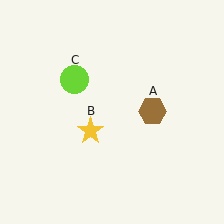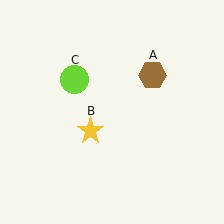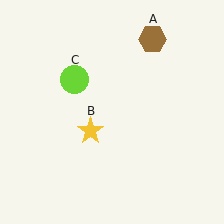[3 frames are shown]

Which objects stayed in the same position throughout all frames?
Yellow star (object B) and lime circle (object C) remained stationary.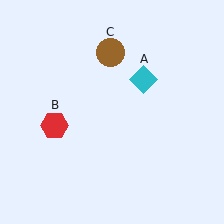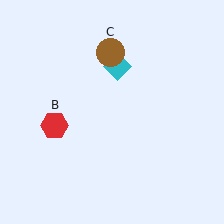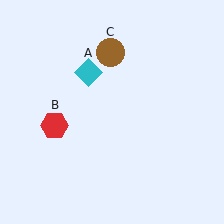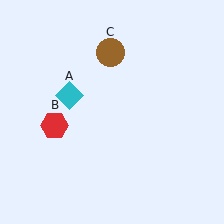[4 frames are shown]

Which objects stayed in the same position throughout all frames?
Red hexagon (object B) and brown circle (object C) remained stationary.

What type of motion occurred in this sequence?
The cyan diamond (object A) rotated counterclockwise around the center of the scene.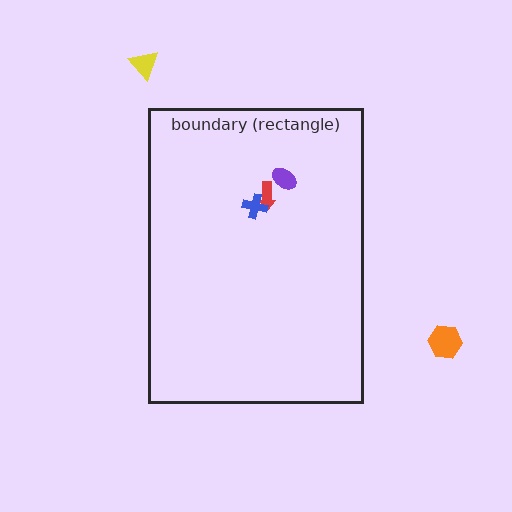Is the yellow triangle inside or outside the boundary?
Outside.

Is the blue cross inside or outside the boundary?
Inside.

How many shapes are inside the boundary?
3 inside, 2 outside.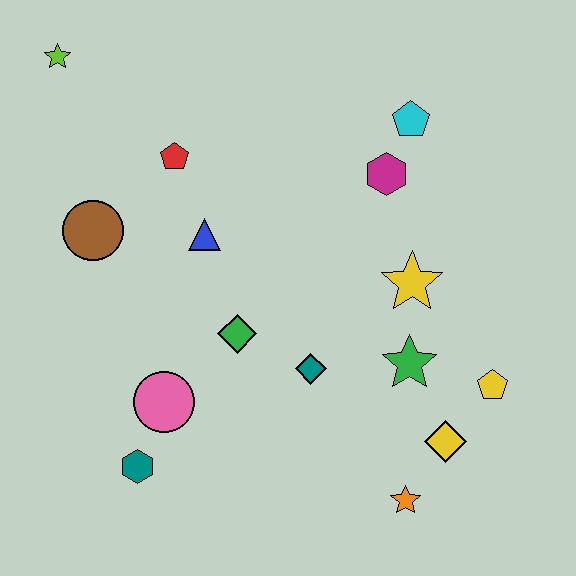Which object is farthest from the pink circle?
The cyan pentagon is farthest from the pink circle.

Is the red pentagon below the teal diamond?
No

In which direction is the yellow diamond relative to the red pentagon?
The yellow diamond is below the red pentagon.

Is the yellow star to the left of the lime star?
No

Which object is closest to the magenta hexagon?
The cyan pentagon is closest to the magenta hexagon.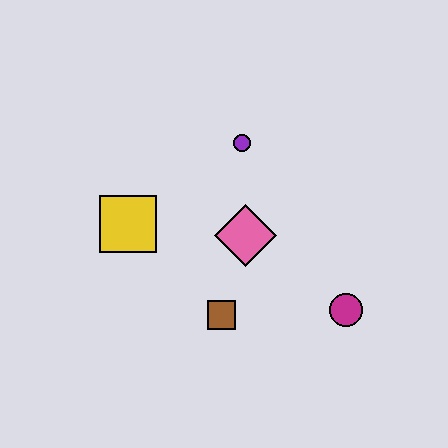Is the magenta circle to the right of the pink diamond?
Yes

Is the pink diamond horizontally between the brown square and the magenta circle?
Yes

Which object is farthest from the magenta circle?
The yellow square is farthest from the magenta circle.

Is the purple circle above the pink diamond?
Yes